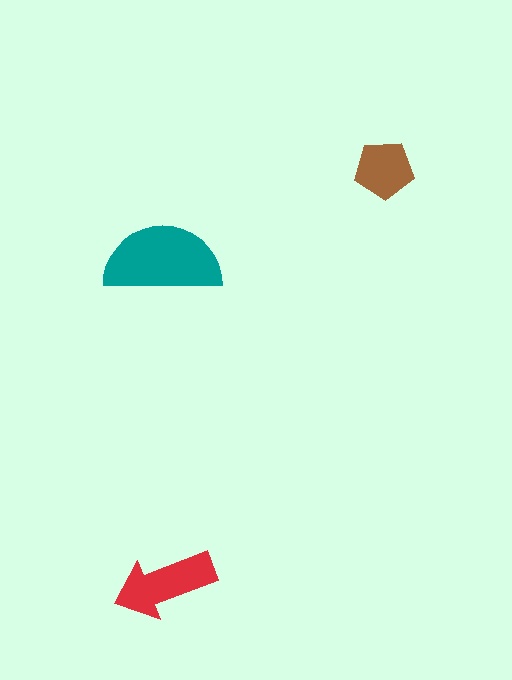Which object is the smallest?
The brown pentagon.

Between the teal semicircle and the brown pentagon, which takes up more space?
The teal semicircle.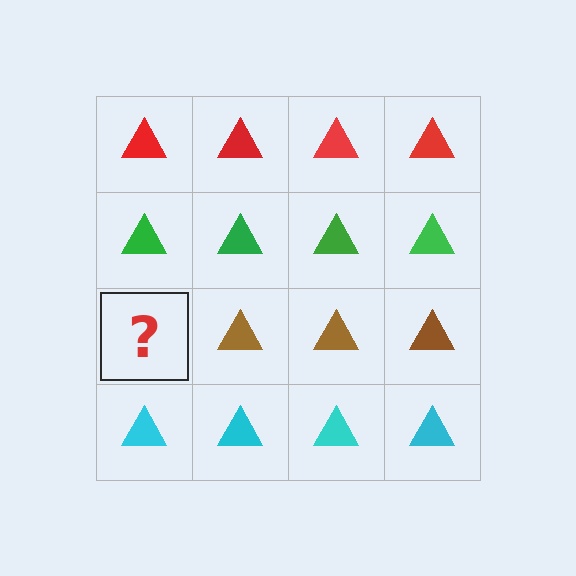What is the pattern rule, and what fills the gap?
The rule is that each row has a consistent color. The gap should be filled with a brown triangle.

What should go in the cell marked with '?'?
The missing cell should contain a brown triangle.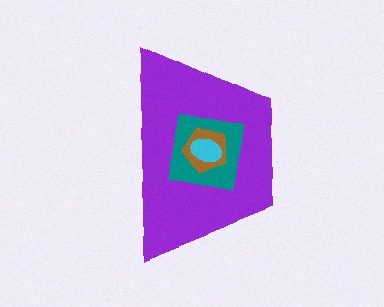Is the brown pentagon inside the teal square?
Yes.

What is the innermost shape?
The cyan ellipse.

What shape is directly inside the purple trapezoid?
The teal square.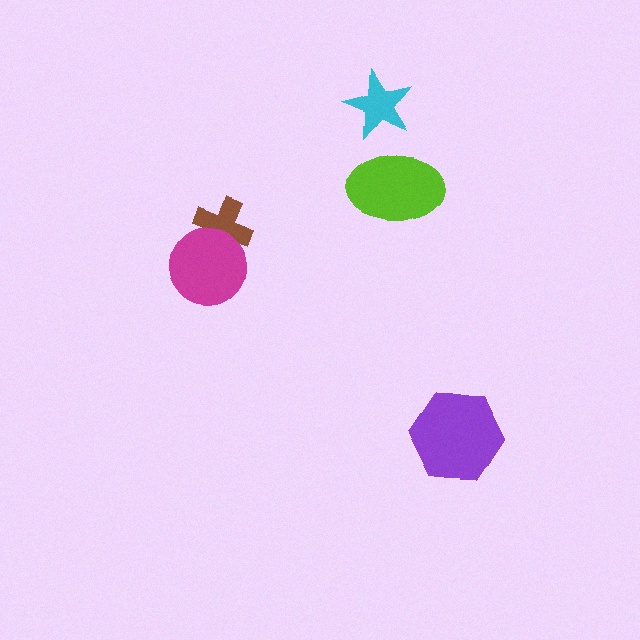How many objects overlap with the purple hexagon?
0 objects overlap with the purple hexagon.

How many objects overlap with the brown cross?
1 object overlaps with the brown cross.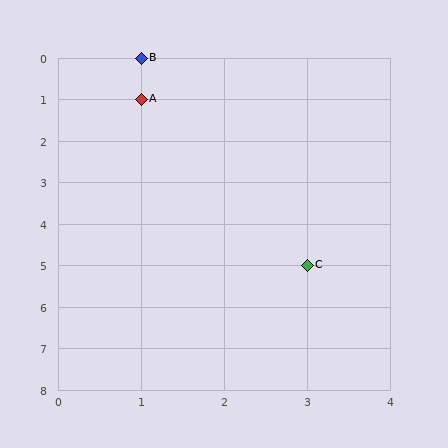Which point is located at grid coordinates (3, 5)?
Point C is at (3, 5).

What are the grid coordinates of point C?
Point C is at grid coordinates (3, 5).